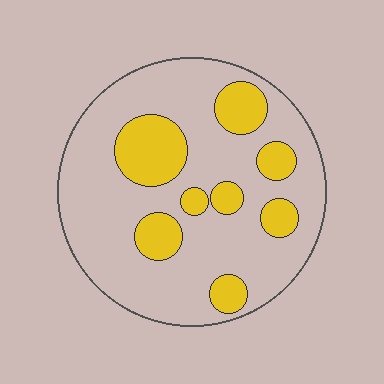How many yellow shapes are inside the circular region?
8.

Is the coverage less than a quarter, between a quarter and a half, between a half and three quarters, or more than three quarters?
Less than a quarter.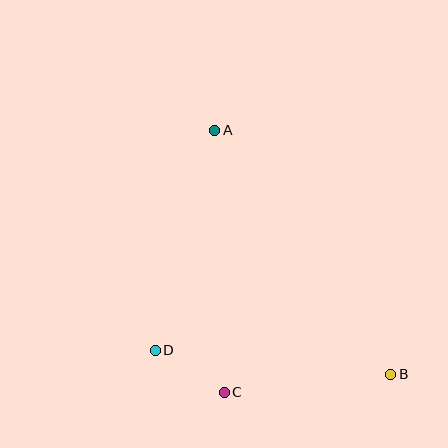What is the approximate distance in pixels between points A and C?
The distance between A and C is approximately 262 pixels.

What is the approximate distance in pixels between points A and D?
The distance between A and D is approximately 228 pixels.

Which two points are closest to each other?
Points C and D are closest to each other.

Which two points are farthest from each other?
Points A and B are farthest from each other.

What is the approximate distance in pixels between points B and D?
The distance between B and D is approximately 237 pixels.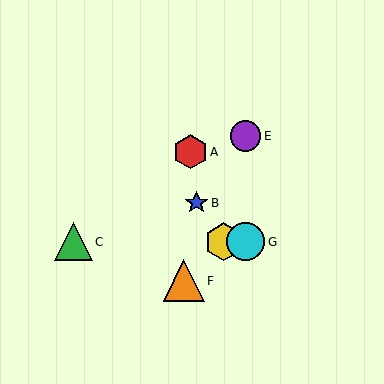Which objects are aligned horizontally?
Objects C, D, G are aligned horizontally.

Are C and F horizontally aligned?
No, C is at y≈242 and F is at y≈281.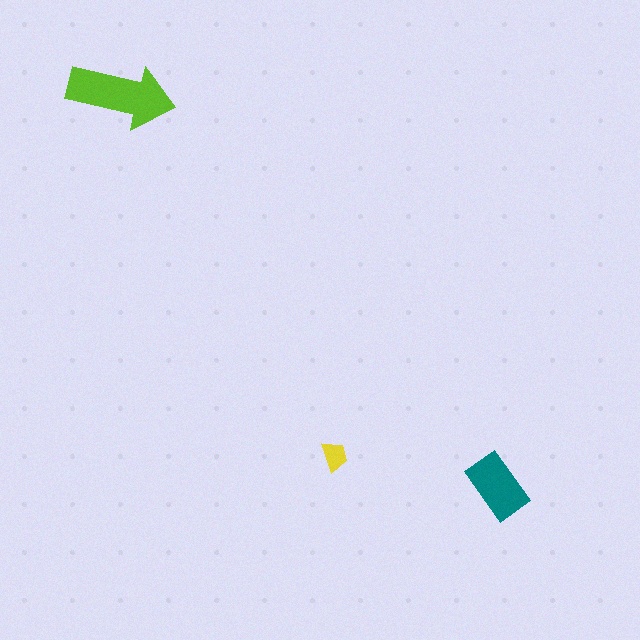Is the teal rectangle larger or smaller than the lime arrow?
Smaller.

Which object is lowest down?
The teal rectangle is bottommost.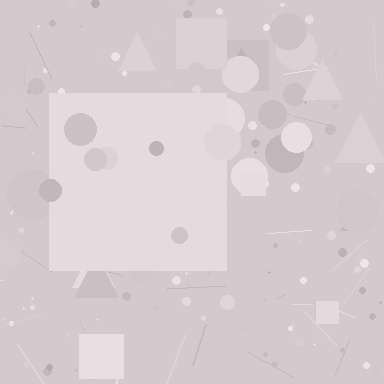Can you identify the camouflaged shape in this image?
The camouflaged shape is a square.